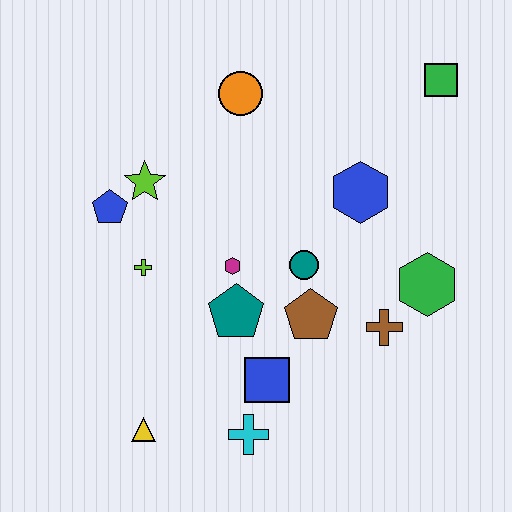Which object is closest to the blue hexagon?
The teal circle is closest to the blue hexagon.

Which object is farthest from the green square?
The yellow triangle is farthest from the green square.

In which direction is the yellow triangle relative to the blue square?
The yellow triangle is to the left of the blue square.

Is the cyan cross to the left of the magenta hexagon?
No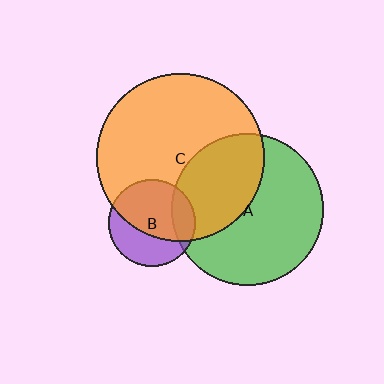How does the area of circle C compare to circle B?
Approximately 3.7 times.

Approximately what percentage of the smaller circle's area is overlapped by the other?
Approximately 40%.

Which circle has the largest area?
Circle C (orange).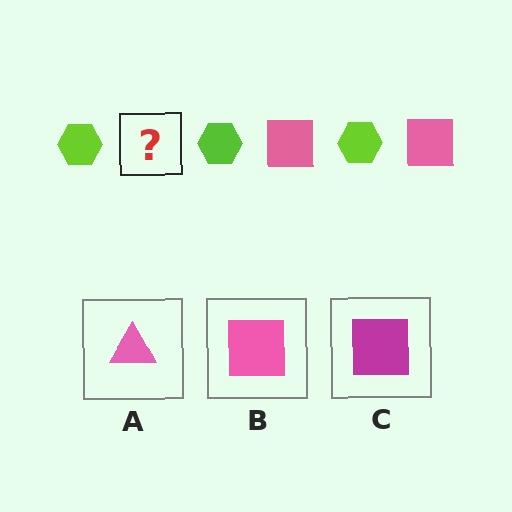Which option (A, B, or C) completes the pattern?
B.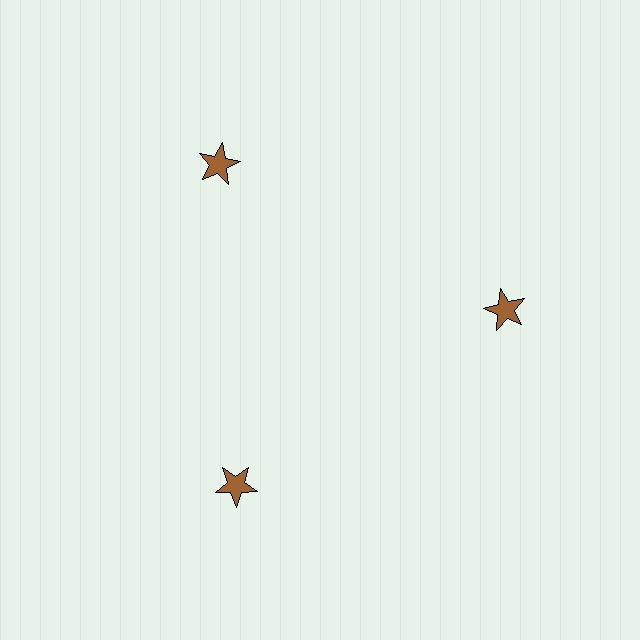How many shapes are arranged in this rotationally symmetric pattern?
There are 3 shapes, arranged in 3 groups of 1.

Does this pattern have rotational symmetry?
Yes, this pattern has 3-fold rotational symmetry. It looks the same after rotating 120 degrees around the center.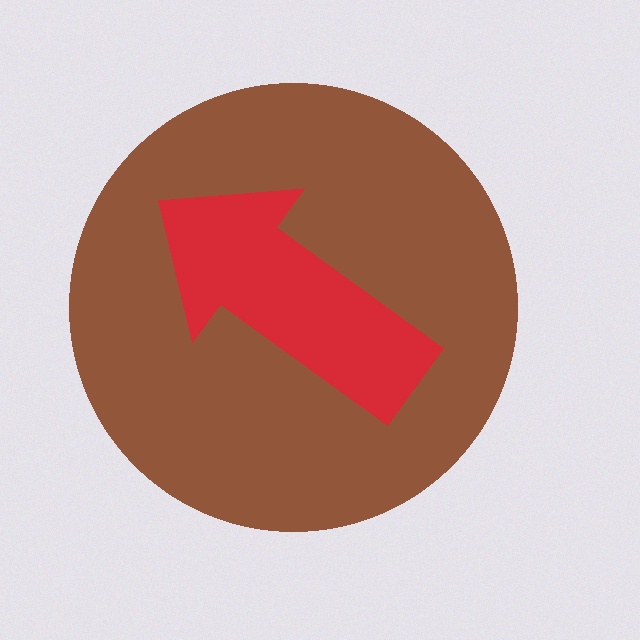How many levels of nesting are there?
2.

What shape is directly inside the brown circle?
The red arrow.